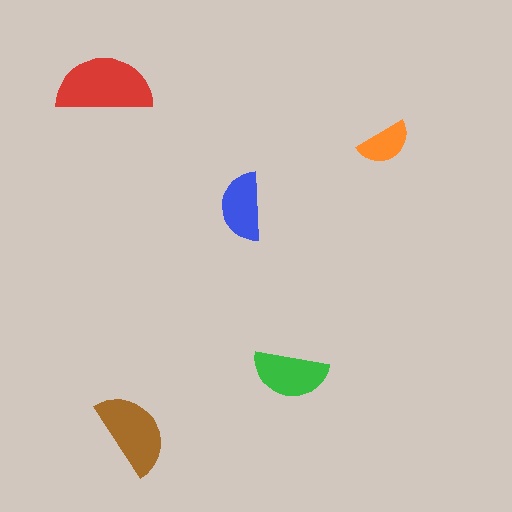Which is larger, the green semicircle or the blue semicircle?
The green one.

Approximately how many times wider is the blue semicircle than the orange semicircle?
About 1.5 times wider.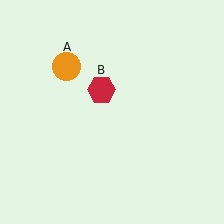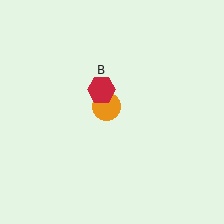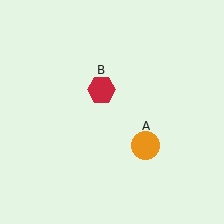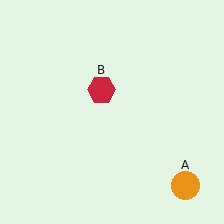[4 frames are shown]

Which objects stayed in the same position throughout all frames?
Red hexagon (object B) remained stationary.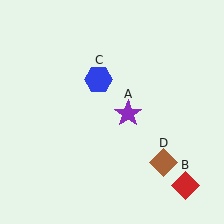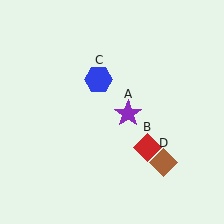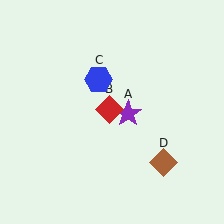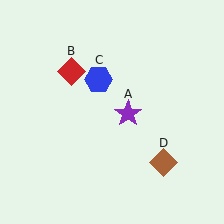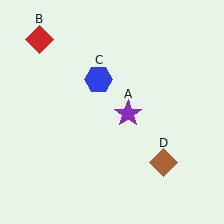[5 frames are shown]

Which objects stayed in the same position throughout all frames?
Purple star (object A) and blue hexagon (object C) and brown diamond (object D) remained stationary.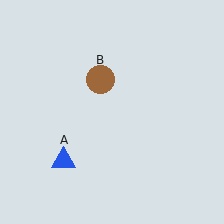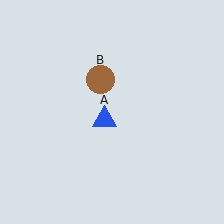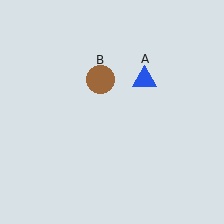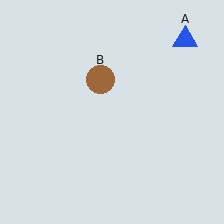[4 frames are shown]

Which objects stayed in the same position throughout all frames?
Brown circle (object B) remained stationary.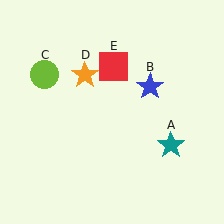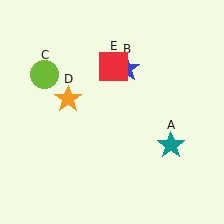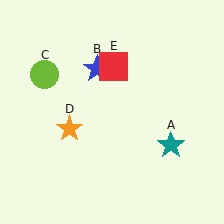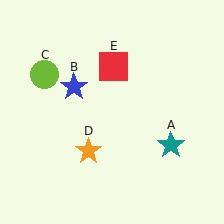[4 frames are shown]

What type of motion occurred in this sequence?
The blue star (object B), orange star (object D) rotated counterclockwise around the center of the scene.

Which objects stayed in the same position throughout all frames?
Teal star (object A) and lime circle (object C) and red square (object E) remained stationary.